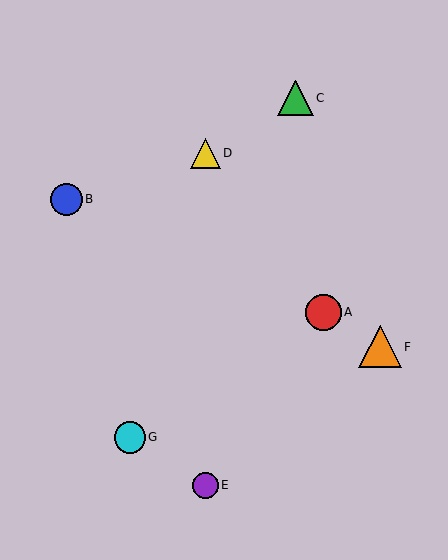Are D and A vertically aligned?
No, D is at x≈205 and A is at x≈323.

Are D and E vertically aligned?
Yes, both are at x≈205.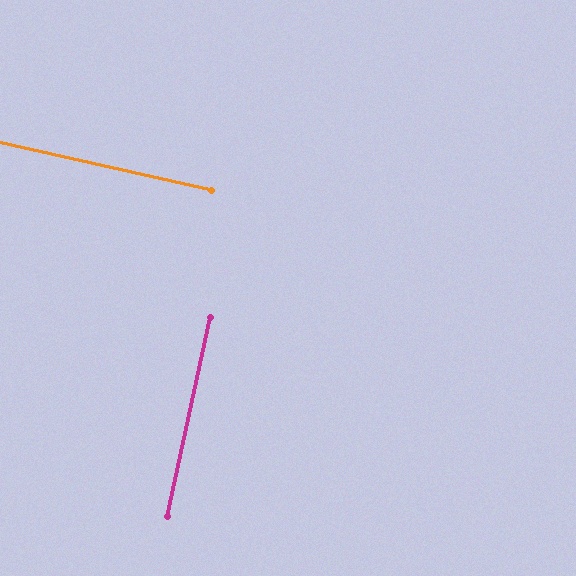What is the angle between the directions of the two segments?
Approximately 90 degrees.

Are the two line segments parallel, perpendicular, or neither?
Perpendicular — they meet at approximately 90°.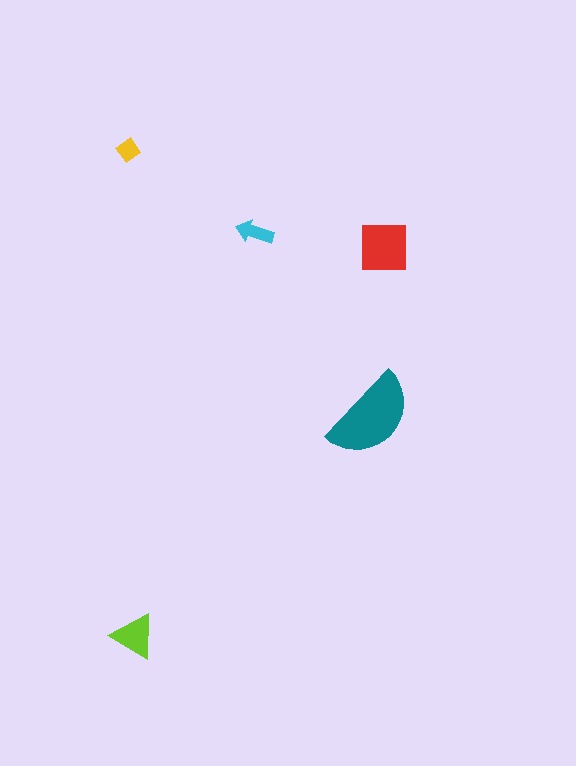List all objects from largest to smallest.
The teal semicircle, the red square, the lime triangle, the cyan arrow, the yellow diamond.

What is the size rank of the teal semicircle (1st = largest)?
1st.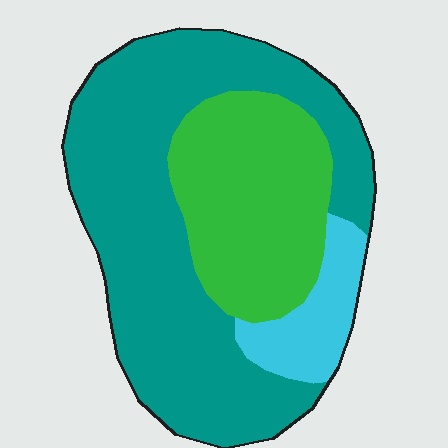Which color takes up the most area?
Teal, at roughly 60%.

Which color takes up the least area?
Cyan, at roughly 10%.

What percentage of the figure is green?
Green covers 30% of the figure.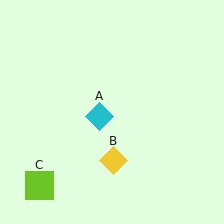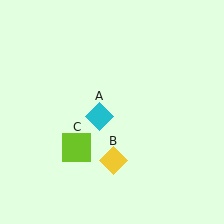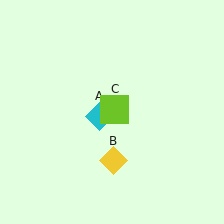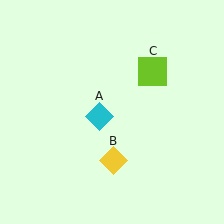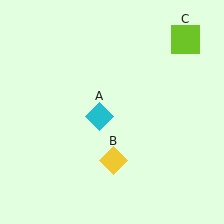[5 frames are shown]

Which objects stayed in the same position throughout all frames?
Cyan diamond (object A) and yellow diamond (object B) remained stationary.